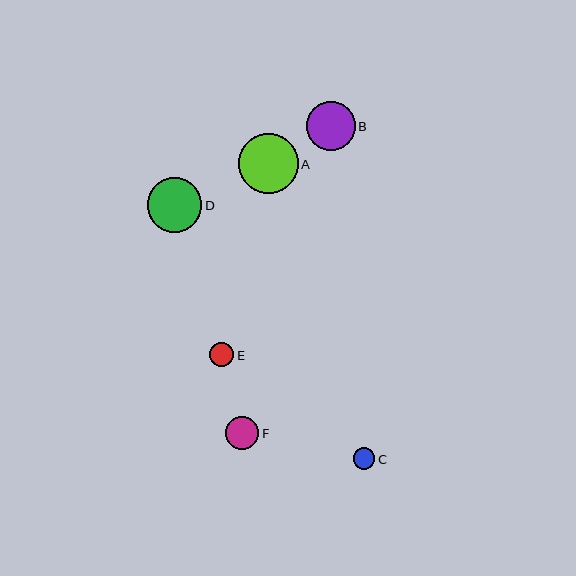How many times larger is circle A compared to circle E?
Circle A is approximately 2.5 times the size of circle E.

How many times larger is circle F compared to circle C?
Circle F is approximately 1.5 times the size of circle C.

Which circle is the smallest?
Circle C is the smallest with a size of approximately 22 pixels.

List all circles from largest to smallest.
From largest to smallest: A, D, B, F, E, C.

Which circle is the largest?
Circle A is the largest with a size of approximately 60 pixels.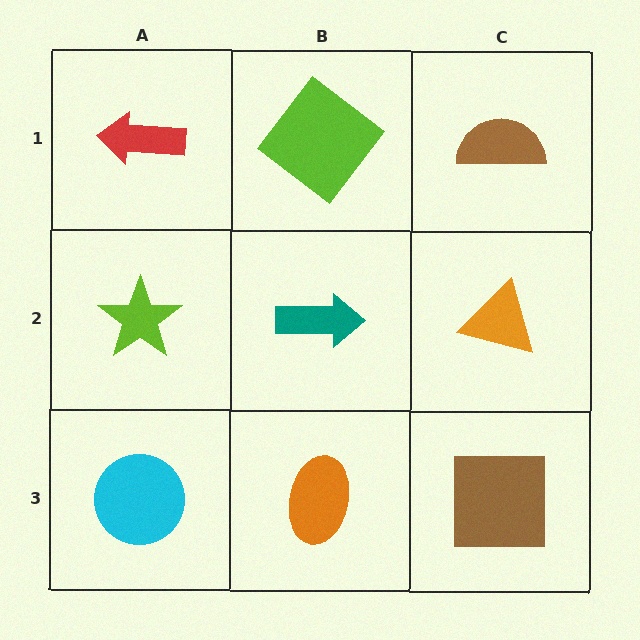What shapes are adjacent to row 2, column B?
A lime diamond (row 1, column B), an orange ellipse (row 3, column B), a lime star (row 2, column A), an orange triangle (row 2, column C).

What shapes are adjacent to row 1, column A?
A lime star (row 2, column A), a lime diamond (row 1, column B).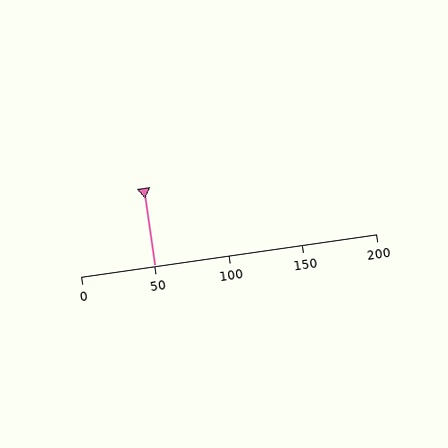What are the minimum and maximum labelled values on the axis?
The axis runs from 0 to 200.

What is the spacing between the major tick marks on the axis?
The major ticks are spaced 50 apart.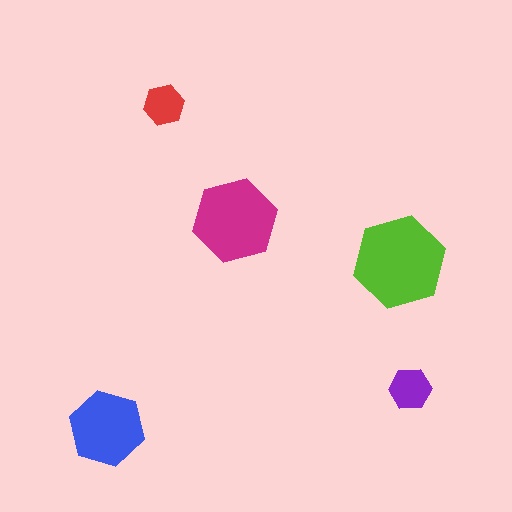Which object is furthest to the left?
The blue hexagon is leftmost.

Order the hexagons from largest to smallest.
the lime one, the magenta one, the blue one, the purple one, the red one.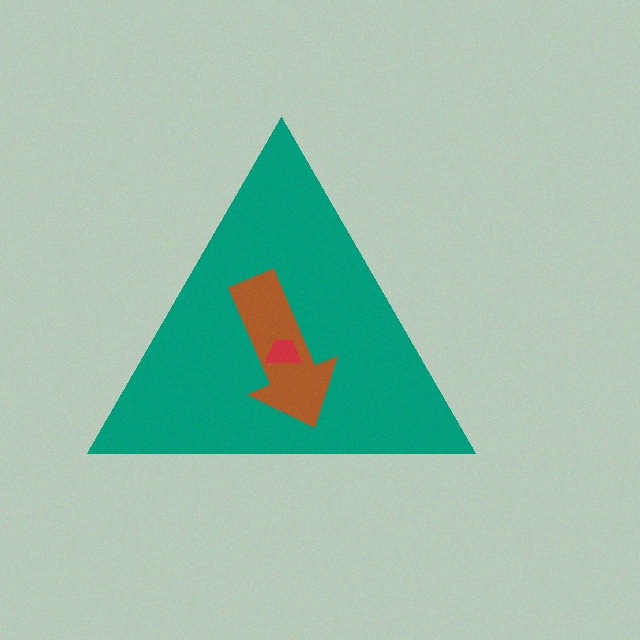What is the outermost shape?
The teal triangle.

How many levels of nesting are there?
3.